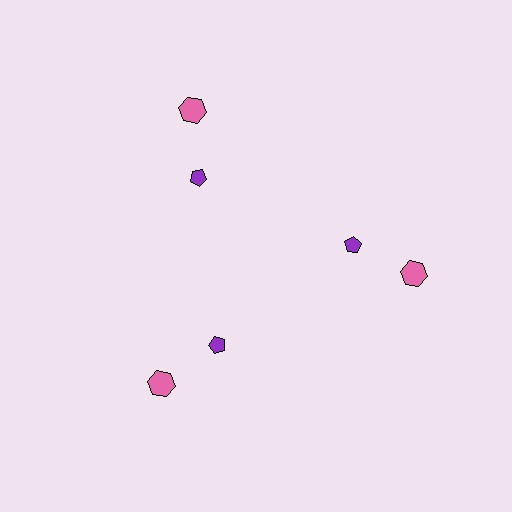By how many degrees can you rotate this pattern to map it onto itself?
The pattern maps onto itself every 120 degrees of rotation.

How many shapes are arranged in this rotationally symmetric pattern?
There are 6 shapes, arranged in 3 groups of 2.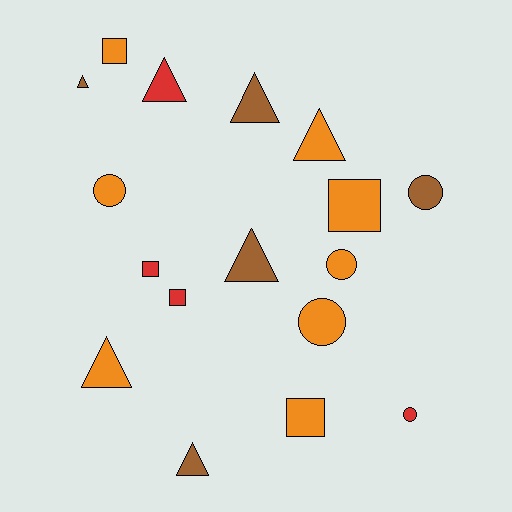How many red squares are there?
There are 2 red squares.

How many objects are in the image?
There are 17 objects.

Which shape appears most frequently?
Triangle, with 7 objects.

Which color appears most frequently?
Orange, with 8 objects.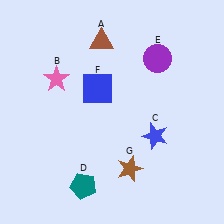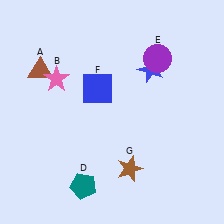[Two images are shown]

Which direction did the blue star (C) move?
The blue star (C) moved up.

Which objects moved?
The objects that moved are: the brown triangle (A), the blue star (C).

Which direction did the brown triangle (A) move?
The brown triangle (A) moved left.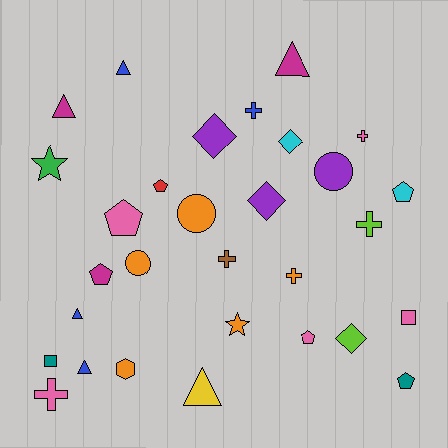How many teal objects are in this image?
There are 2 teal objects.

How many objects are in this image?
There are 30 objects.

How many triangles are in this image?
There are 6 triangles.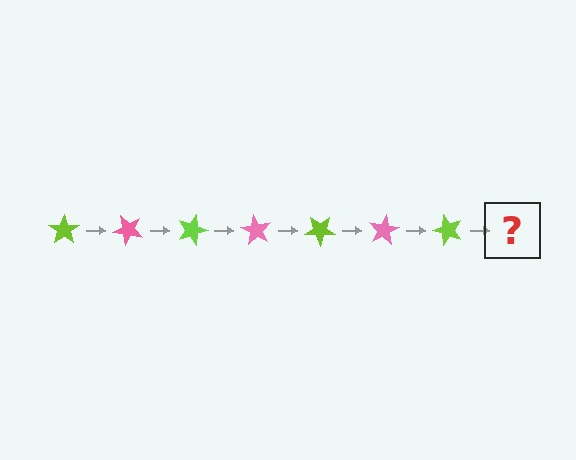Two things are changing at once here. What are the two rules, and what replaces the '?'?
The two rules are that it rotates 45 degrees each step and the color cycles through lime and pink. The '?' should be a pink star, rotated 315 degrees from the start.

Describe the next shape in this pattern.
It should be a pink star, rotated 315 degrees from the start.